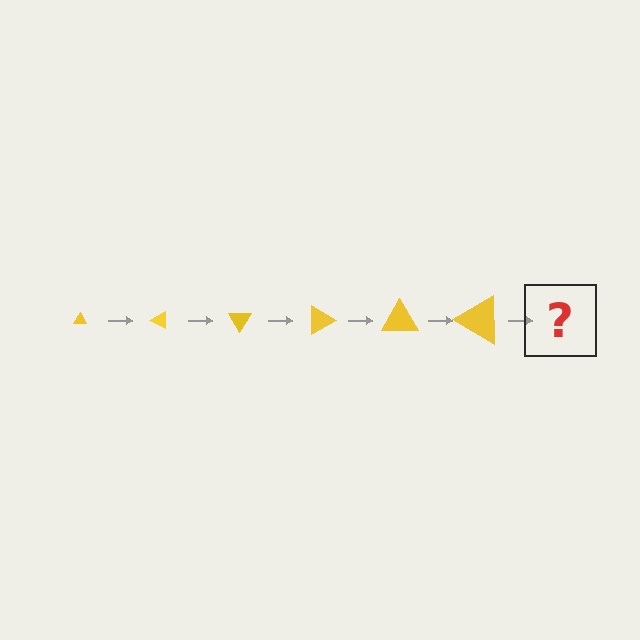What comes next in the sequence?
The next element should be a triangle, larger than the previous one and rotated 180 degrees from the start.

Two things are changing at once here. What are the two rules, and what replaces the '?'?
The two rules are that the triangle grows larger each step and it rotates 30 degrees each step. The '?' should be a triangle, larger than the previous one and rotated 180 degrees from the start.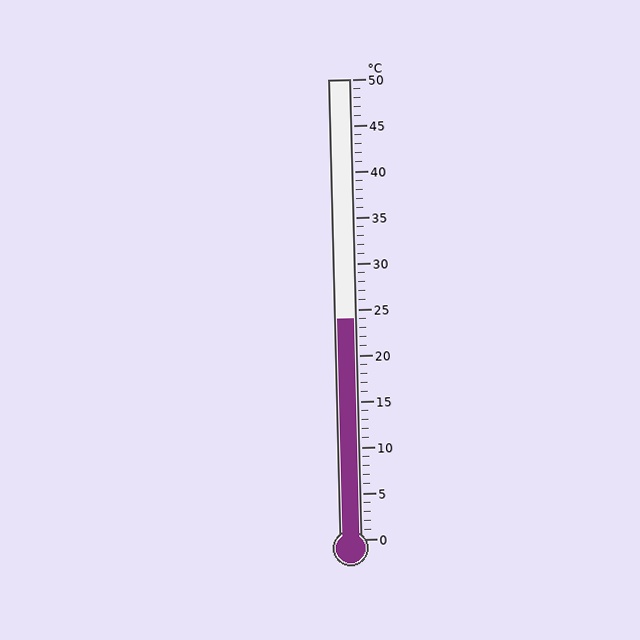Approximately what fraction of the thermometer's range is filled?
The thermometer is filled to approximately 50% of its range.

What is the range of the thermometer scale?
The thermometer scale ranges from 0°C to 50°C.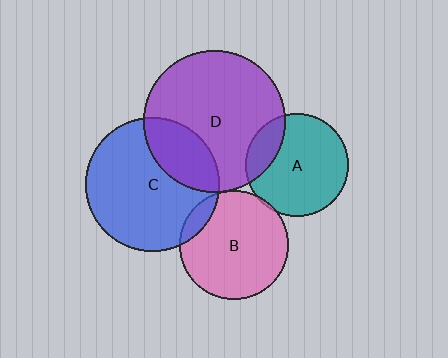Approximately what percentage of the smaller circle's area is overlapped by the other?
Approximately 10%.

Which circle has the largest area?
Circle D (purple).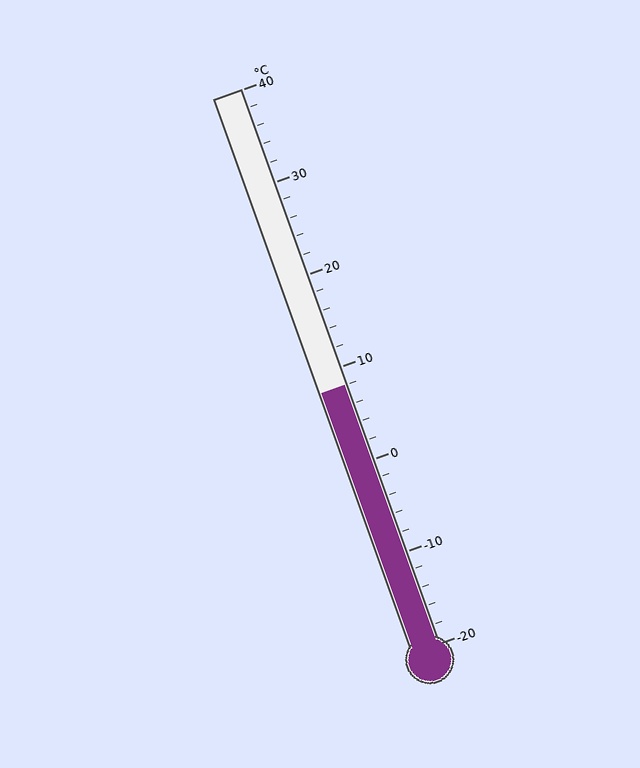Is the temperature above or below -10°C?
The temperature is above -10°C.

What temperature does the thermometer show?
The thermometer shows approximately 8°C.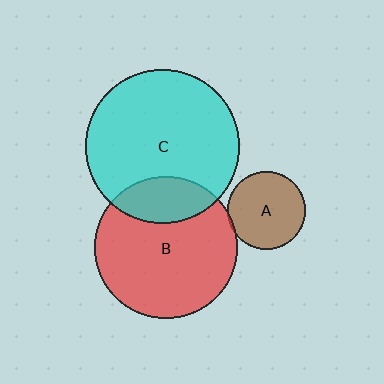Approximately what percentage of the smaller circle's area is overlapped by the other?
Approximately 5%.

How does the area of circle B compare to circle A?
Approximately 3.3 times.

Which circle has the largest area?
Circle C (cyan).